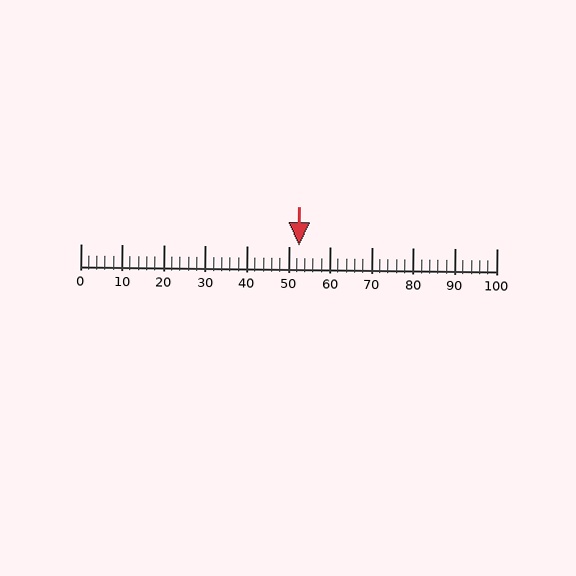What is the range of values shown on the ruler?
The ruler shows values from 0 to 100.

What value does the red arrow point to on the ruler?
The red arrow points to approximately 52.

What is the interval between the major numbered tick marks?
The major tick marks are spaced 10 units apart.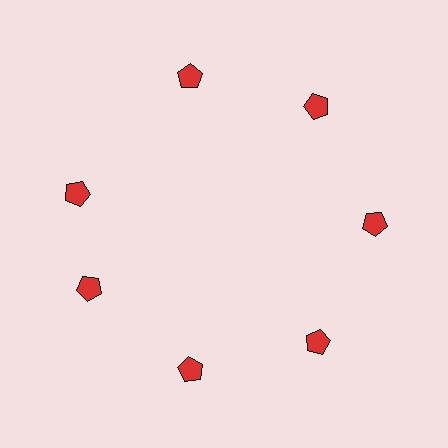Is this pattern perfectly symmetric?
No. The 7 red pentagons are arranged in a ring, but one element near the 10 o'clock position is rotated out of alignment along the ring, breaking the 7-fold rotational symmetry.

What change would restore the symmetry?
The symmetry would be restored by rotating it back into even spacing with its neighbors so that all 7 pentagons sit at equal angles and equal distance from the center.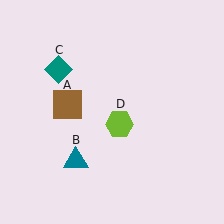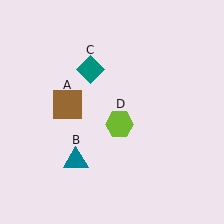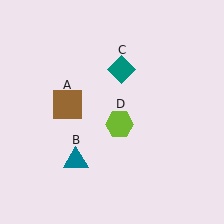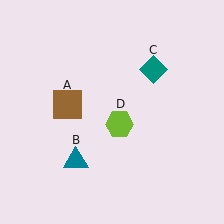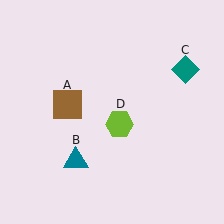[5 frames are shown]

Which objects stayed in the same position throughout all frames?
Brown square (object A) and teal triangle (object B) and lime hexagon (object D) remained stationary.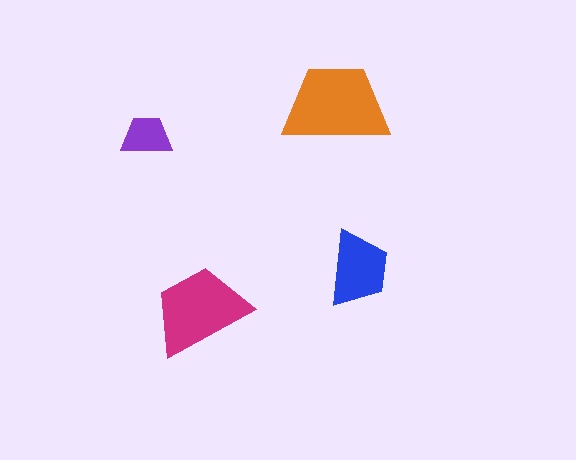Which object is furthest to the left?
The purple trapezoid is leftmost.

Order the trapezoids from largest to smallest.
the orange one, the magenta one, the blue one, the purple one.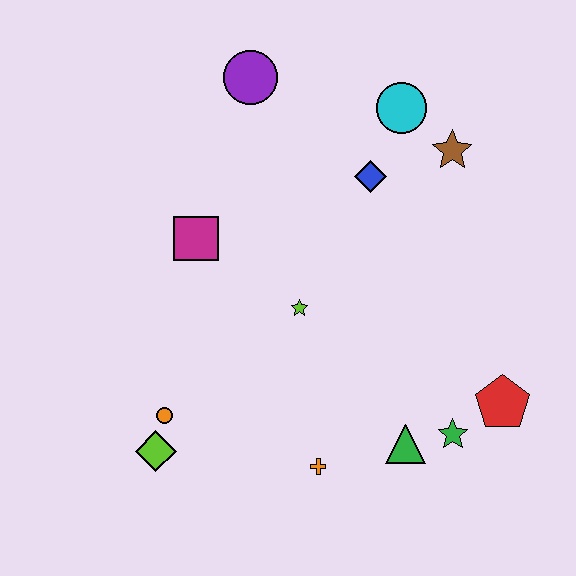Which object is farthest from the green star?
The purple circle is farthest from the green star.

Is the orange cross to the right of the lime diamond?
Yes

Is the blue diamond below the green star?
No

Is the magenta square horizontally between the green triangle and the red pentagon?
No